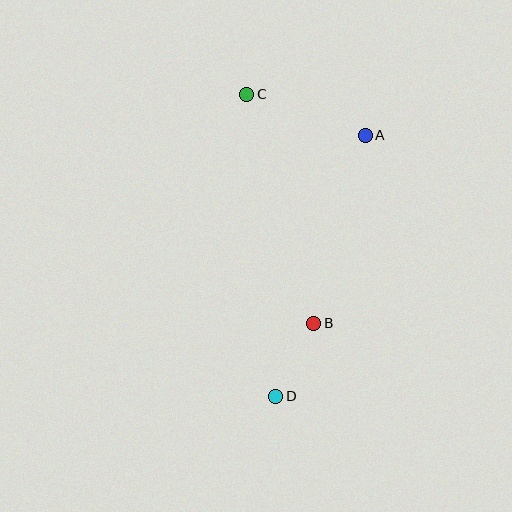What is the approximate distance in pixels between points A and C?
The distance between A and C is approximately 126 pixels.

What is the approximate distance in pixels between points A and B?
The distance between A and B is approximately 195 pixels.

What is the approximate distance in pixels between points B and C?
The distance between B and C is approximately 239 pixels.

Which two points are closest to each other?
Points B and D are closest to each other.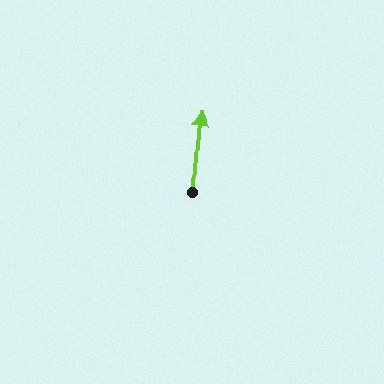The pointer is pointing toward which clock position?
Roughly 12 o'clock.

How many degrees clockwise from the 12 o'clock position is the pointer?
Approximately 5 degrees.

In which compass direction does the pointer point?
North.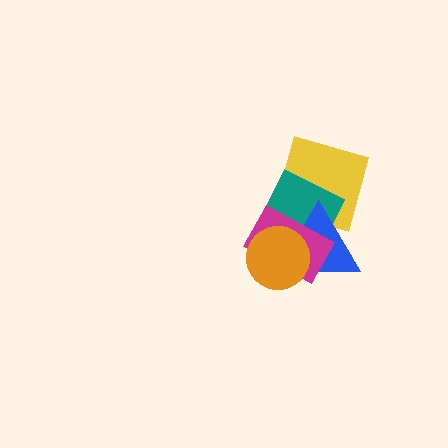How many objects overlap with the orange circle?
3 objects overlap with the orange circle.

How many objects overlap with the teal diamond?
4 objects overlap with the teal diamond.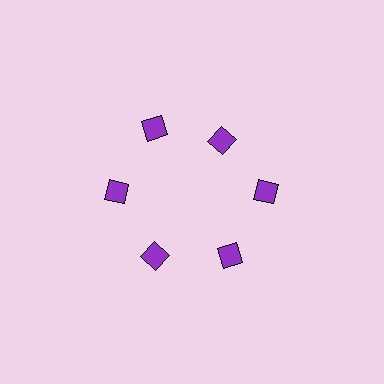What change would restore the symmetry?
The symmetry would be restored by moving it outward, back onto the ring so that all 6 squares sit at equal angles and equal distance from the center.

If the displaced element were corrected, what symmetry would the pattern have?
It would have 6-fold rotational symmetry — the pattern would map onto itself every 60 degrees.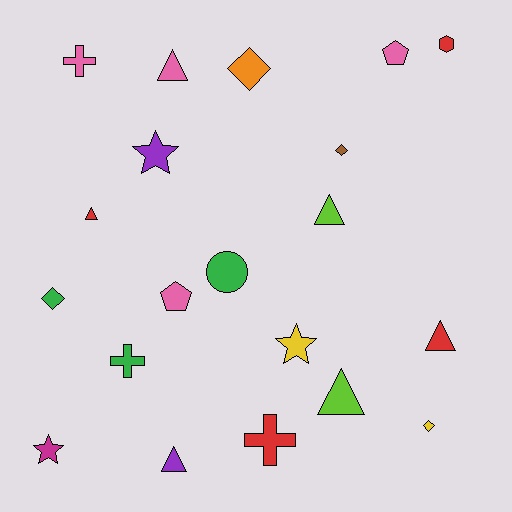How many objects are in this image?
There are 20 objects.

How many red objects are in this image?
There are 4 red objects.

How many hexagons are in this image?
There is 1 hexagon.